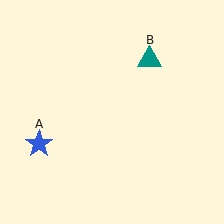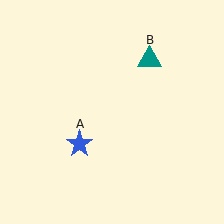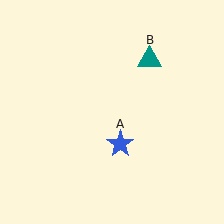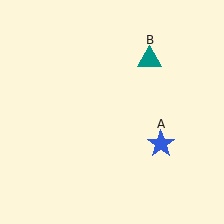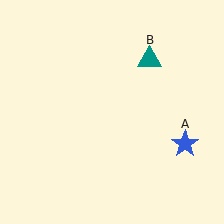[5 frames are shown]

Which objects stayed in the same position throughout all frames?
Teal triangle (object B) remained stationary.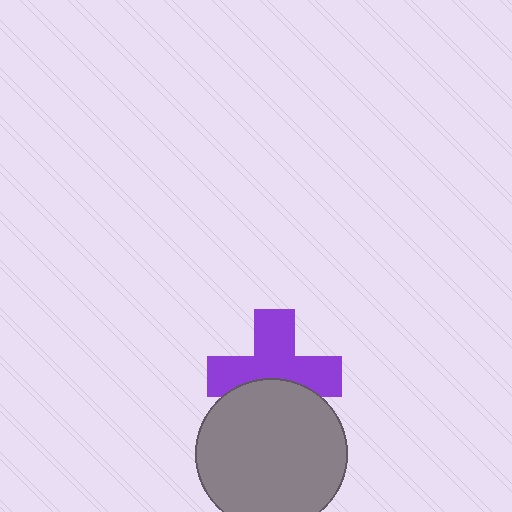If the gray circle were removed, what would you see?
You would see the complete purple cross.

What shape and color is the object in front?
The object in front is a gray circle.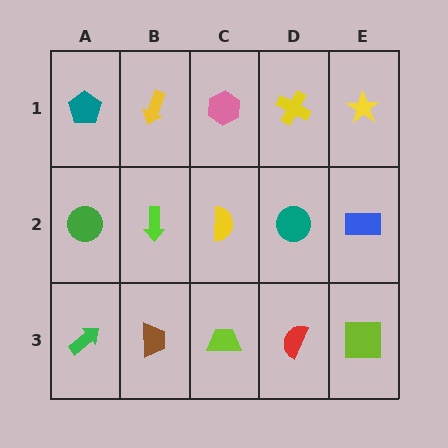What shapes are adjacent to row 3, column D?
A teal circle (row 2, column D), a lime trapezoid (row 3, column C), a lime square (row 3, column E).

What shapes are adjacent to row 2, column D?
A yellow cross (row 1, column D), a red semicircle (row 3, column D), a yellow semicircle (row 2, column C), a blue rectangle (row 2, column E).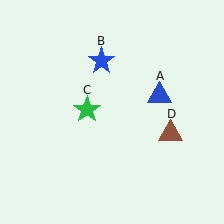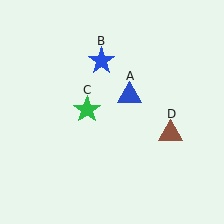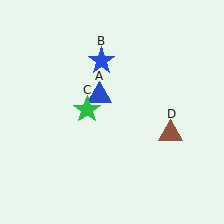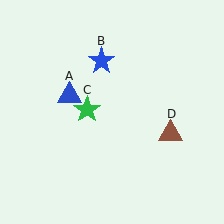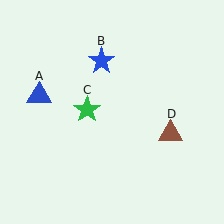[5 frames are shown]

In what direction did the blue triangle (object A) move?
The blue triangle (object A) moved left.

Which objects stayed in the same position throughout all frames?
Blue star (object B) and green star (object C) and brown triangle (object D) remained stationary.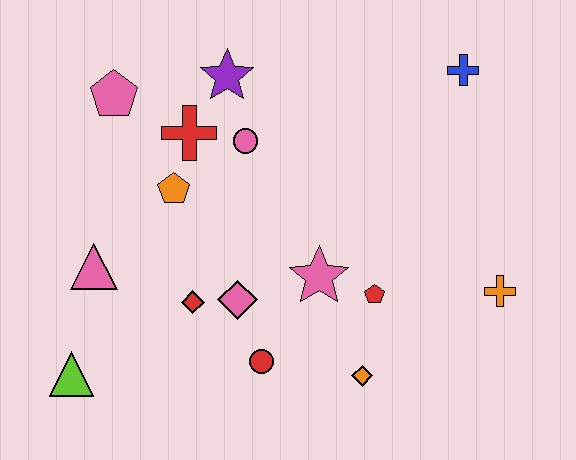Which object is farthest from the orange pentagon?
The orange cross is farthest from the orange pentagon.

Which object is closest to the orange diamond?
The red pentagon is closest to the orange diamond.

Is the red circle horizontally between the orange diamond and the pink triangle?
Yes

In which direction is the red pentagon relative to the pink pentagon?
The red pentagon is to the right of the pink pentagon.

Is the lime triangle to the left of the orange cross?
Yes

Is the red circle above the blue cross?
No